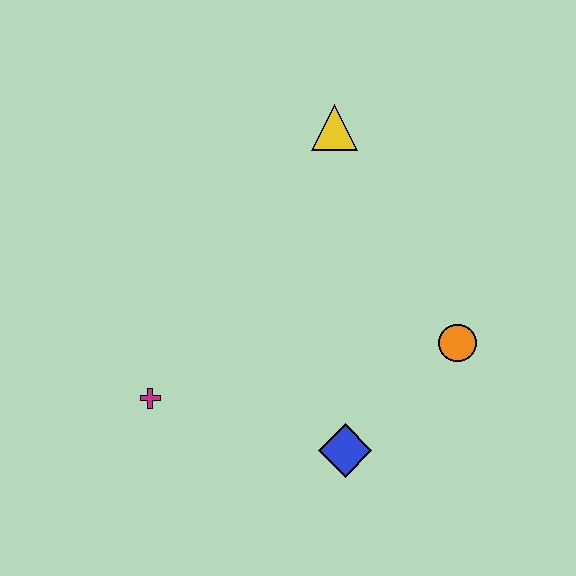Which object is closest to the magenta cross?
The blue diamond is closest to the magenta cross.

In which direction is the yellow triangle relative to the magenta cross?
The yellow triangle is above the magenta cross.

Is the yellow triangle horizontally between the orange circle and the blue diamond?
No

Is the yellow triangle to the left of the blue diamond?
Yes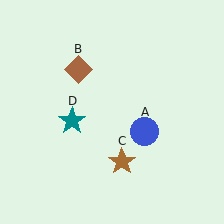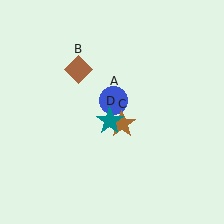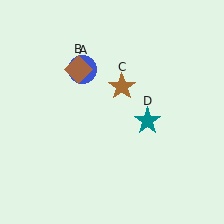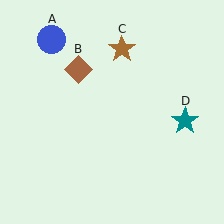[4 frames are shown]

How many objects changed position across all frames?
3 objects changed position: blue circle (object A), brown star (object C), teal star (object D).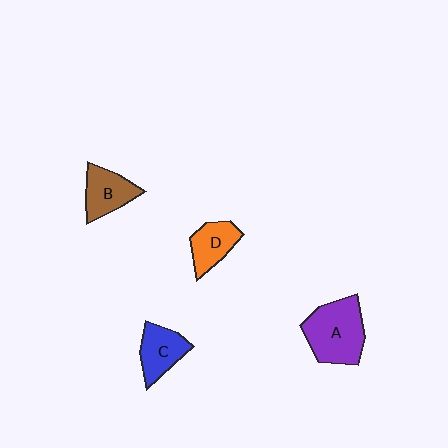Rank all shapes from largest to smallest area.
From largest to smallest: A (purple), B (brown), C (blue), D (orange).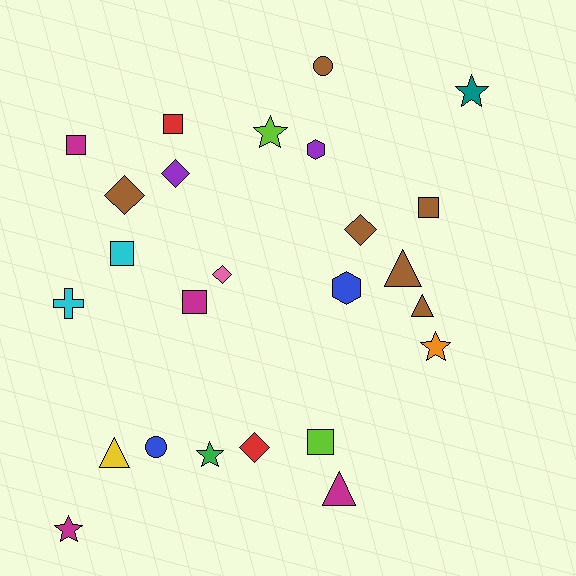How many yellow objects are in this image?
There is 1 yellow object.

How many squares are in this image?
There are 6 squares.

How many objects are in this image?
There are 25 objects.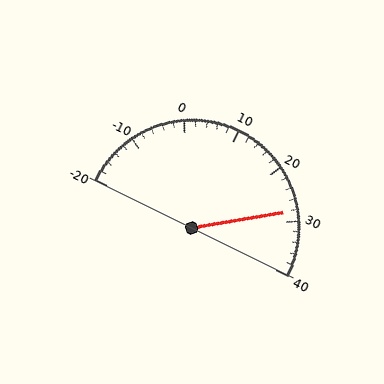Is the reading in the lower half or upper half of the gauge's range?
The reading is in the upper half of the range (-20 to 40).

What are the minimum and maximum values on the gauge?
The gauge ranges from -20 to 40.